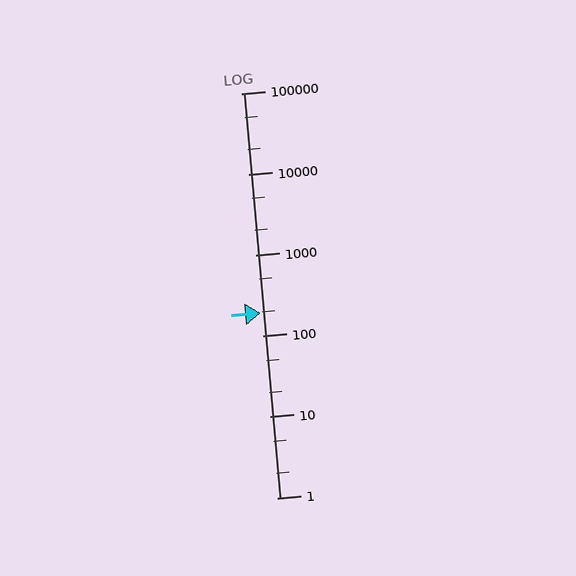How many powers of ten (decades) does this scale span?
The scale spans 5 decades, from 1 to 100000.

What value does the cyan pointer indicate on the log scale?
The pointer indicates approximately 190.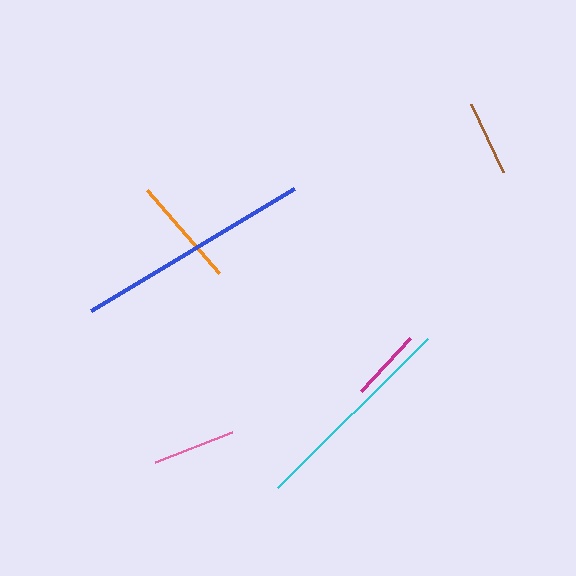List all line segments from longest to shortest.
From longest to shortest: blue, cyan, orange, pink, brown, magenta.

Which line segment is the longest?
The blue line is the longest at approximately 237 pixels.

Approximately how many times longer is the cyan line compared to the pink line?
The cyan line is approximately 2.6 times the length of the pink line.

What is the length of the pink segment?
The pink segment is approximately 83 pixels long.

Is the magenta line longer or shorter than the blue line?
The blue line is longer than the magenta line.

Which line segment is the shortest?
The magenta line is the shortest at approximately 73 pixels.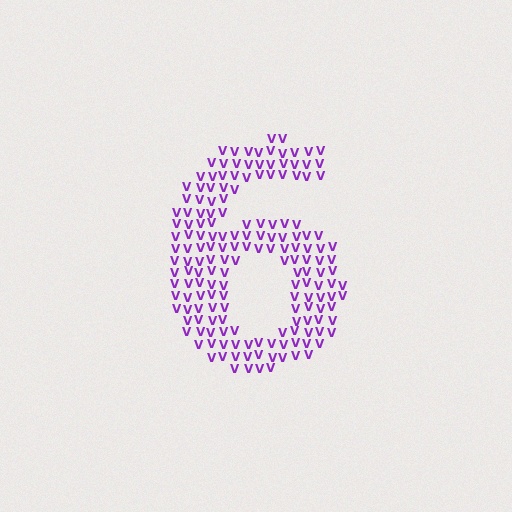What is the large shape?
The large shape is the digit 6.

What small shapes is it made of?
It is made of small letter V's.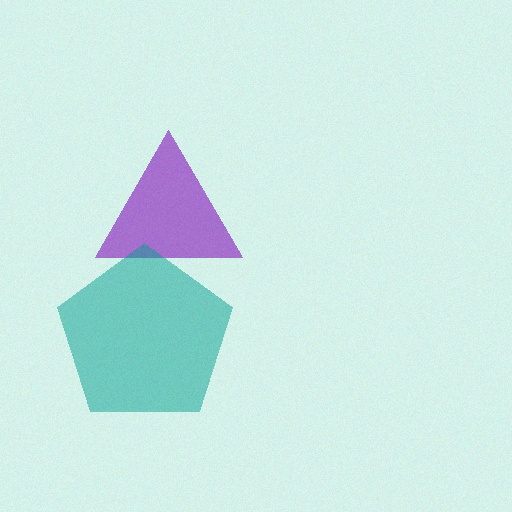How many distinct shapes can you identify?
There are 2 distinct shapes: a purple triangle, a teal pentagon.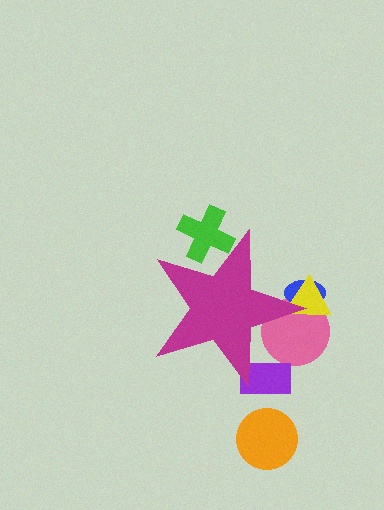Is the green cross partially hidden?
Yes, the green cross is partially hidden behind the magenta star.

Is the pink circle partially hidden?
Yes, the pink circle is partially hidden behind the magenta star.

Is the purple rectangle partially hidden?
Yes, the purple rectangle is partially hidden behind the magenta star.